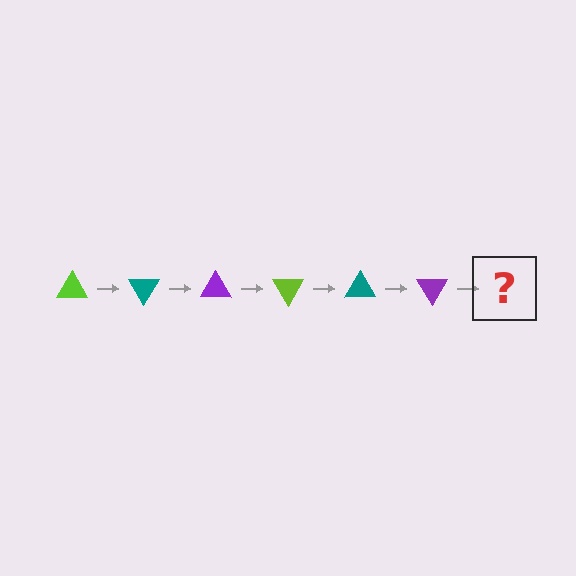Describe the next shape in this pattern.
It should be a lime triangle, rotated 360 degrees from the start.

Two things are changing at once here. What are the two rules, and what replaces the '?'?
The two rules are that it rotates 60 degrees each step and the color cycles through lime, teal, and purple. The '?' should be a lime triangle, rotated 360 degrees from the start.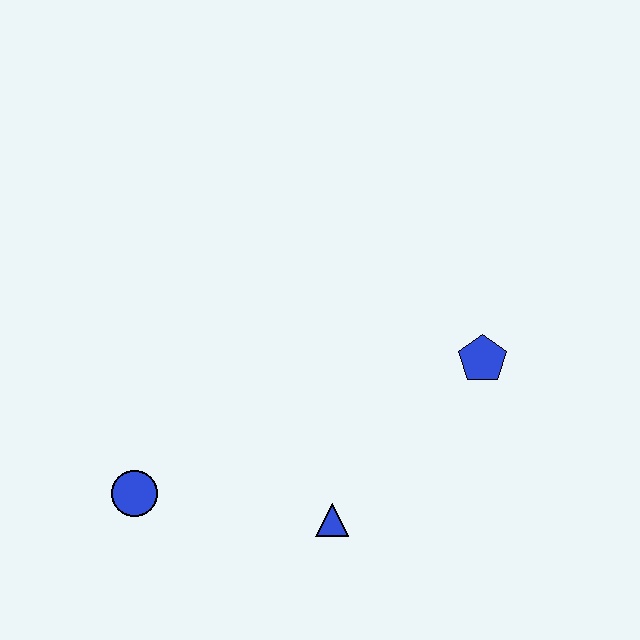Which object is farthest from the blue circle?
The blue pentagon is farthest from the blue circle.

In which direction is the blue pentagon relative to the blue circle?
The blue pentagon is to the right of the blue circle.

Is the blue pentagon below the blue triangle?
No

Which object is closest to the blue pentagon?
The blue triangle is closest to the blue pentagon.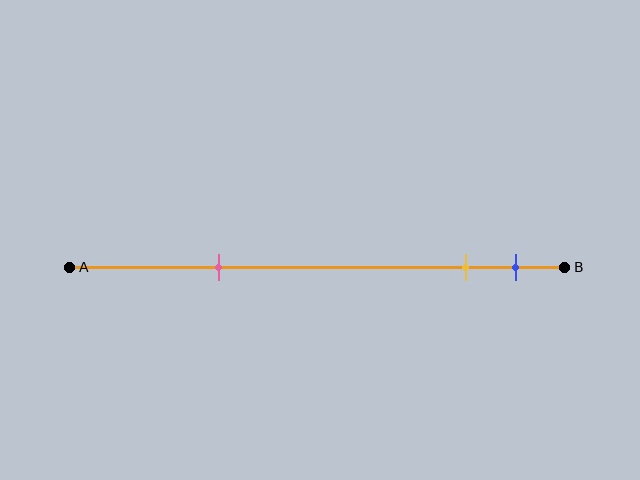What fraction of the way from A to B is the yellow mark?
The yellow mark is approximately 80% (0.8) of the way from A to B.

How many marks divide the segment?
There are 3 marks dividing the segment.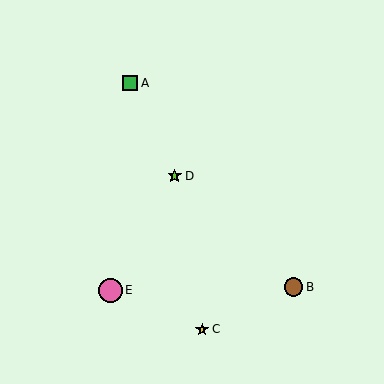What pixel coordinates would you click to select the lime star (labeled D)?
Click at (175, 176) to select the lime star D.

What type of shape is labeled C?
Shape C is a yellow star.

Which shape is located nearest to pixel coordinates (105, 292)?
The pink circle (labeled E) at (110, 290) is nearest to that location.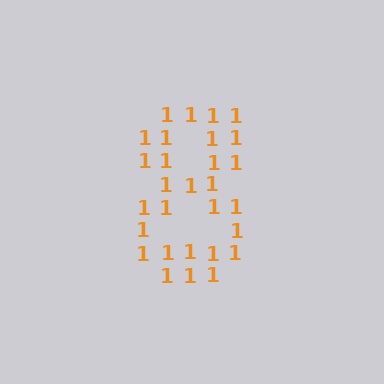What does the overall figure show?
The overall figure shows the digit 8.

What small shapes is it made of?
It is made of small digit 1's.